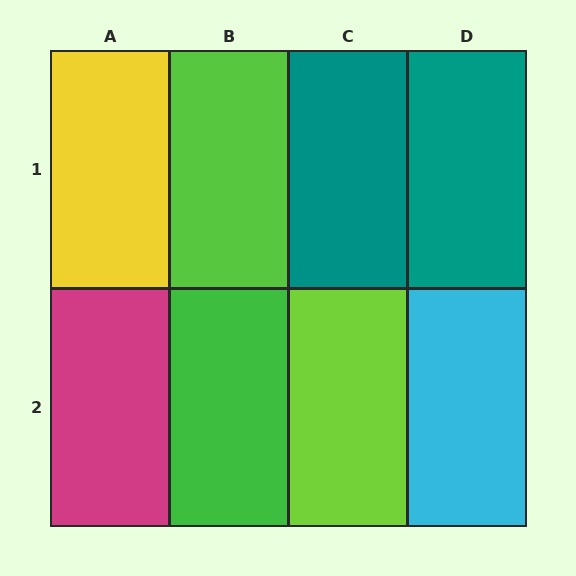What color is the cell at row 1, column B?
Lime.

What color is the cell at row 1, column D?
Teal.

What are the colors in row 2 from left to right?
Magenta, green, lime, cyan.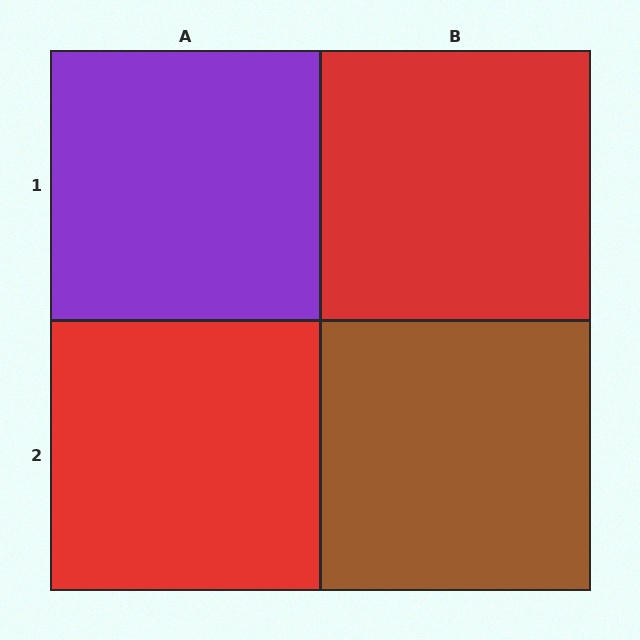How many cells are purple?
1 cell is purple.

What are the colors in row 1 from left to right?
Purple, red.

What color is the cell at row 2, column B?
Brown.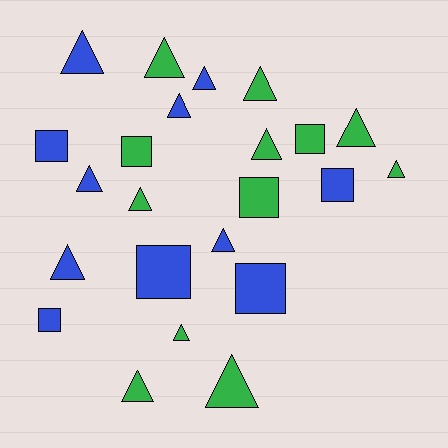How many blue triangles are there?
There are 6 blue triangles.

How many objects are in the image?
There are 23 objects.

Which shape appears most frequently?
Triangle, with 15 objects.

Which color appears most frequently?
Green, with 12 objects.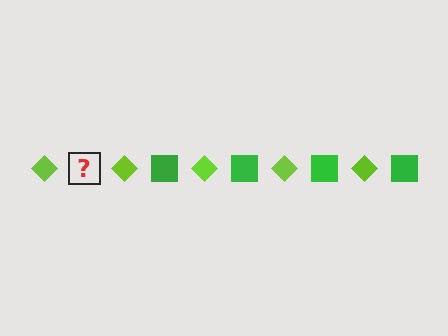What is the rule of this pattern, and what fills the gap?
The rule is that the pattern alternates between lime diamond and green square. The gap should be filled with a green square.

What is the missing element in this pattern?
The missing element is a green square.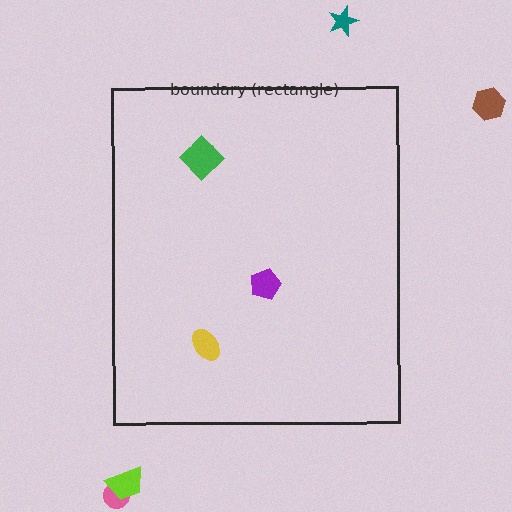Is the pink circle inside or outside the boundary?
Outside.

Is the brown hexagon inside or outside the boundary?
Outside.